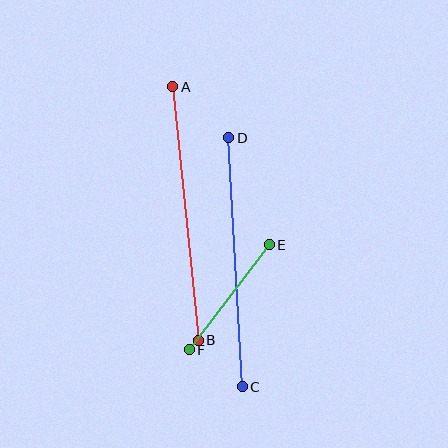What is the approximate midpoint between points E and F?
The midpoint is at approximately (229, 297) pixels.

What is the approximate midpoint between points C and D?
The midpoint is at approximately (236, 262) pixels.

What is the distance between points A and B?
The distance is approximately 255 pixels.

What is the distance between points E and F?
The distance is approximately 132 pixels.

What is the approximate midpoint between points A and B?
The midpoint is at approximately (185, 213) pixels.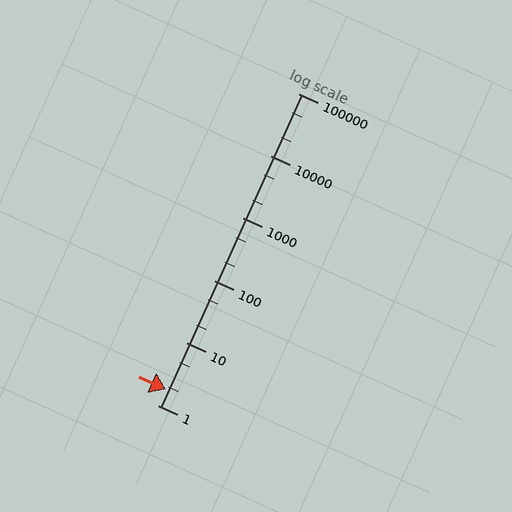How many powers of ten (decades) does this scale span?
The scale spans 5 decades, from 1 to 100000.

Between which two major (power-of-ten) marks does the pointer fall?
The pointer is between 1 and 10.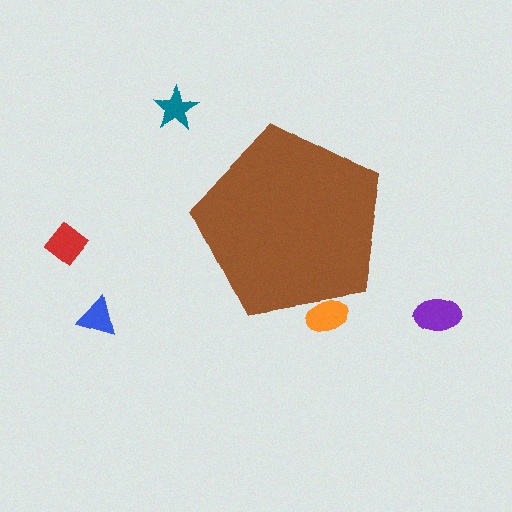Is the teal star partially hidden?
No, the teal star is fully visible.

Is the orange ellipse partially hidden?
Yes, the orange ellipse is partially hidden behind the brown pentagon.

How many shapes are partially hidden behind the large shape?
1 shape is partially hidden.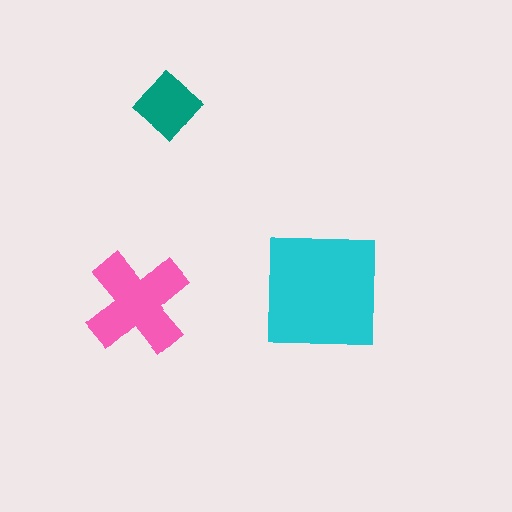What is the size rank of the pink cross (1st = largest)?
2nd.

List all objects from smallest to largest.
The teal diamond, the pink cross, the cyan square.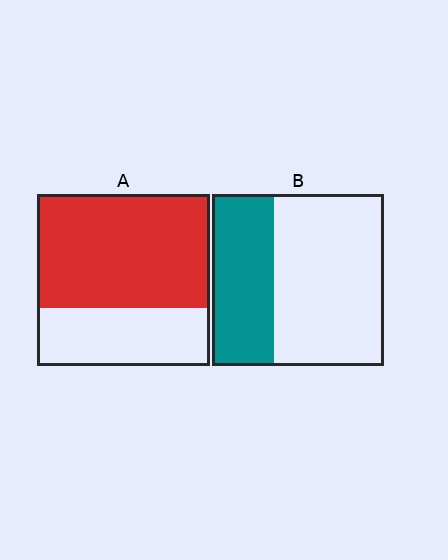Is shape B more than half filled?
No.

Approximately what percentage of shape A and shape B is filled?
A is approximately 65% and B is approximately 35%.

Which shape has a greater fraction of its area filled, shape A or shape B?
Shape A.